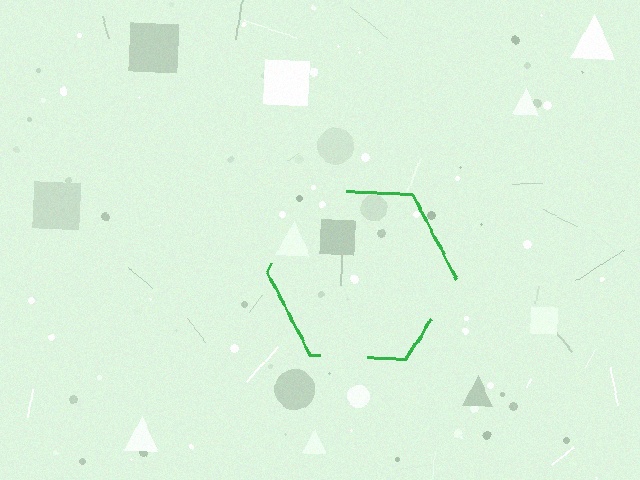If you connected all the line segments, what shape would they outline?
They would outline a hexagon.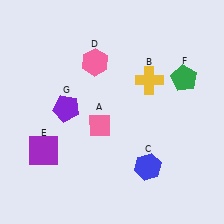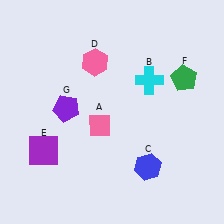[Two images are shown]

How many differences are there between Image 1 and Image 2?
There is 1 difference between the two images.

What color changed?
The cross (B) changed from yellow in Image 1 to cyan in Image 2.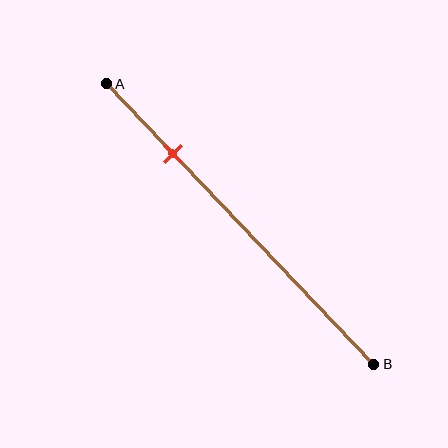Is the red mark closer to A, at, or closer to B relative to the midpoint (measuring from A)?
The red mark is closer to point A than the midpoint of segment AB.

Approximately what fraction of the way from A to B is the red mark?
The red mark is approximately 25% of the way from A to B.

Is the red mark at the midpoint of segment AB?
No, the mark is at about 25% from A, not at the 50% midpoint.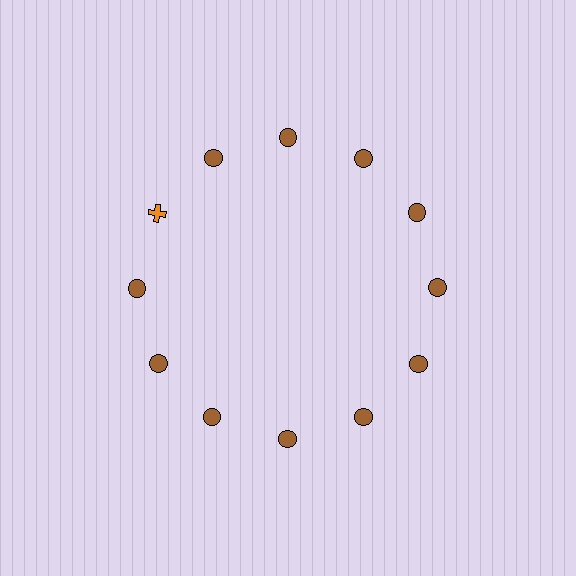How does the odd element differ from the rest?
It differs in both color (orange instead of brown) and shape (cross instead of circle).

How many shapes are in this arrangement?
There are 12 shapes arranged in a ring pattern.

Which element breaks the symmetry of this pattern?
The orange cross at roughly the 10 o'clock position breaks the symmetry. All other shapes are brown circles.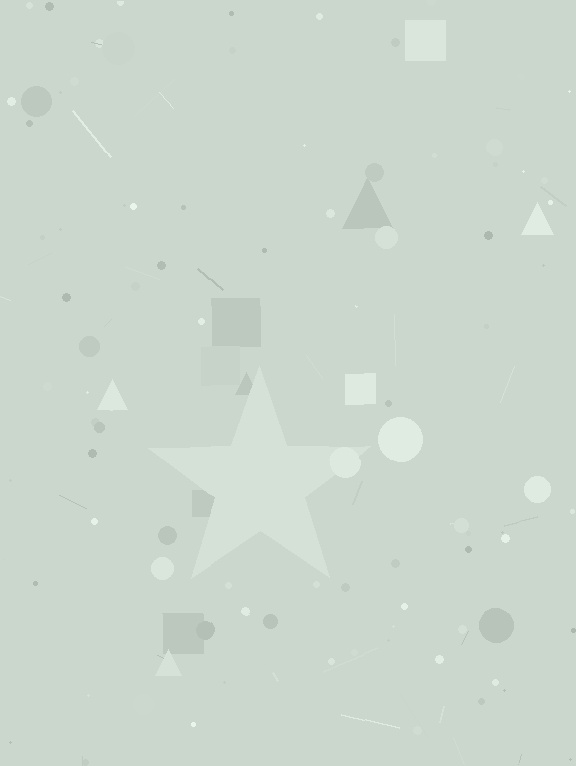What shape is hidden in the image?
A star is hidden in the image.